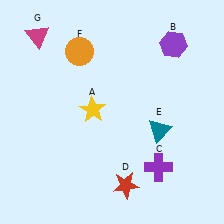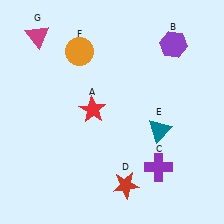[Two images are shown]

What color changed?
The star (A) changed from yellow in Image 1 to red in Image 2.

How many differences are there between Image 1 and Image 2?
There is 1 difference between the two images.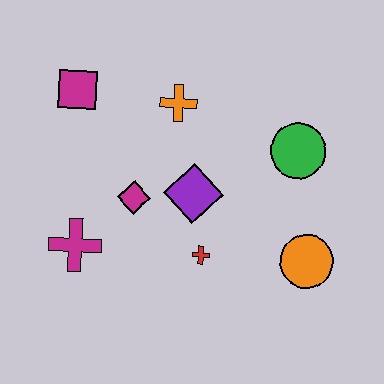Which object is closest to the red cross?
The purple diamond is closest to the red cross.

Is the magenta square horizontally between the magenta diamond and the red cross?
No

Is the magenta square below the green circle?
No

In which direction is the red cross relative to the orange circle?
The red cross is to the left of the orange circle.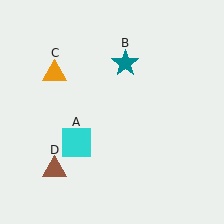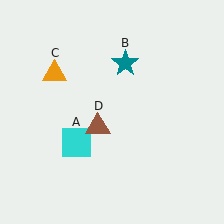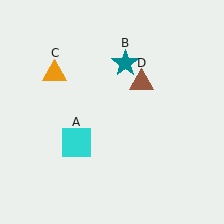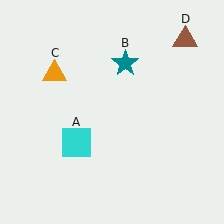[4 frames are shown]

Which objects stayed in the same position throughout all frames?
Cyan square (object A) and teal star (object B) and orange triangle (object C) remained stationary.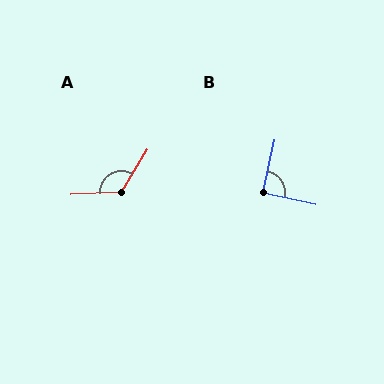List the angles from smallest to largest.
B (90°), A (124°).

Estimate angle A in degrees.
Approximately 124 degrees.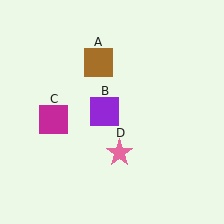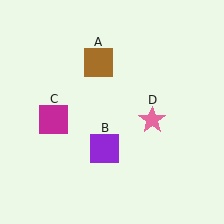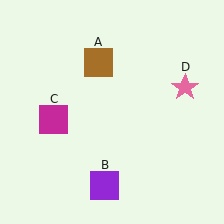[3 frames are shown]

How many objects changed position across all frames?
2 objects changed position: purple square (object B), pink star (object D).